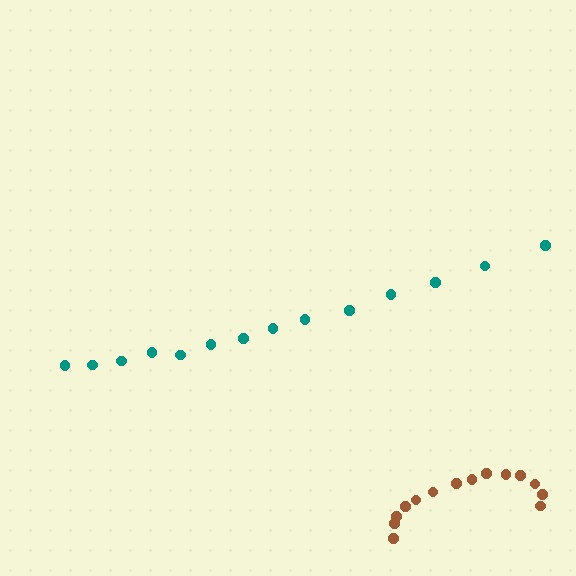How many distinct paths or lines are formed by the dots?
There are 2 distinct paths.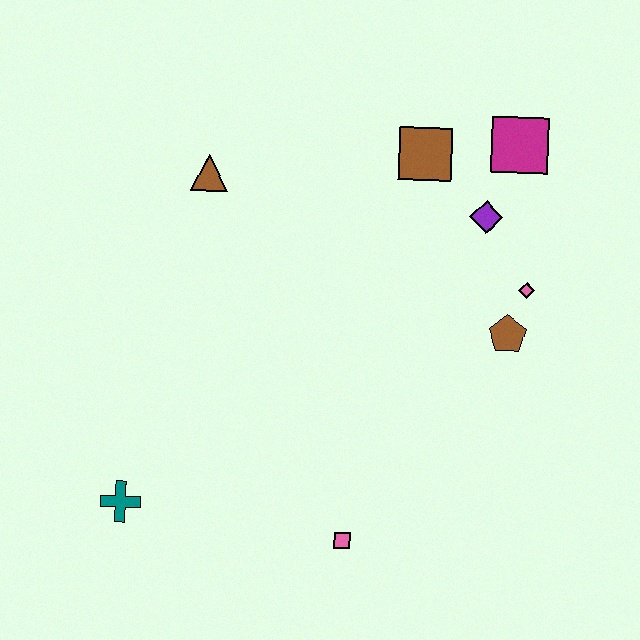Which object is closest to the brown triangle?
The brown square is closest to the brown triangle.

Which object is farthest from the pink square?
The magenta square is farthest from the pink square.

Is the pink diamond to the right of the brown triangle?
Yes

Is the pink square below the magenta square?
Yes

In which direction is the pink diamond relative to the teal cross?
The pink diamond is to the right of the teal cross.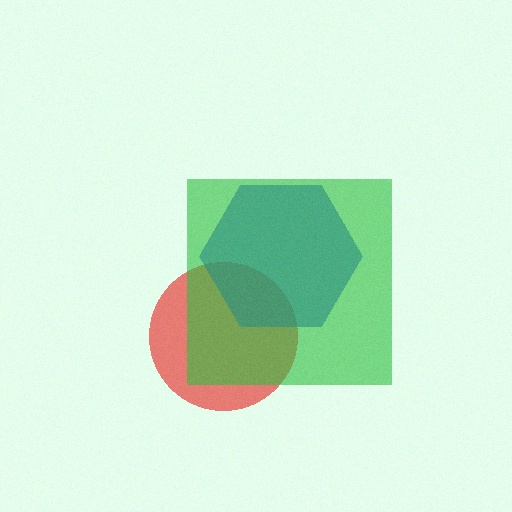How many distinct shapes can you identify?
There are 3 distinct shapes: a red circle, a blue hexagon, a green square.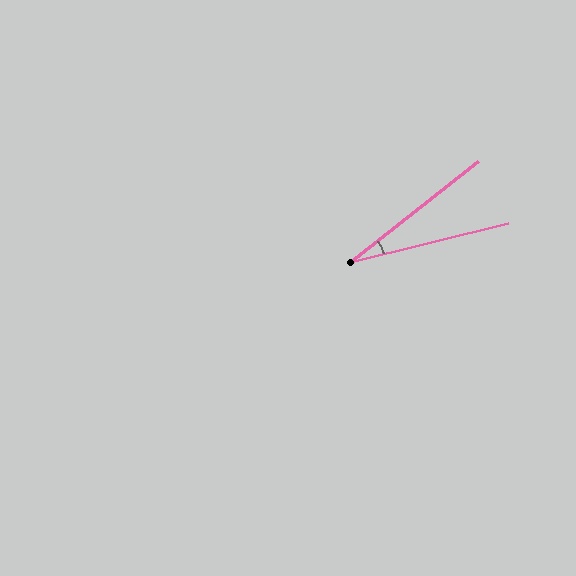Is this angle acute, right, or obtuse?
It is acute.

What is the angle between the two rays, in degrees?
Approximately 24 degrees.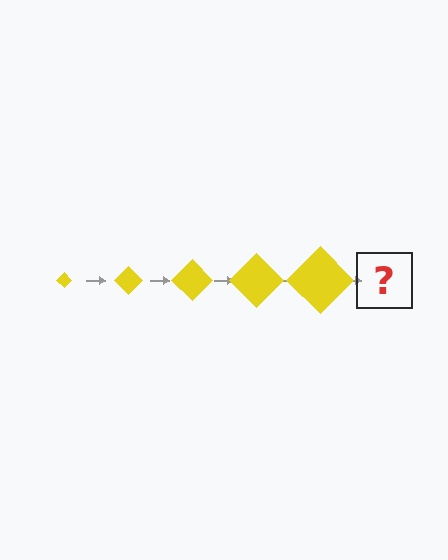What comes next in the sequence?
The next element should be a yellow diamond, larger than the previous one.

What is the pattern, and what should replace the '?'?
The pattern is that the diamond gets progressively larger each step. The '?' should be a yellow diamond, larger than the previous one.